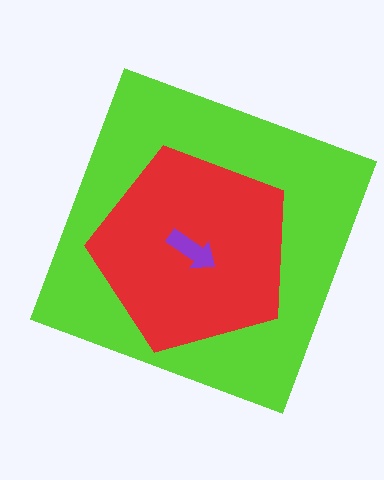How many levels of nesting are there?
3.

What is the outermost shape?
The lime square.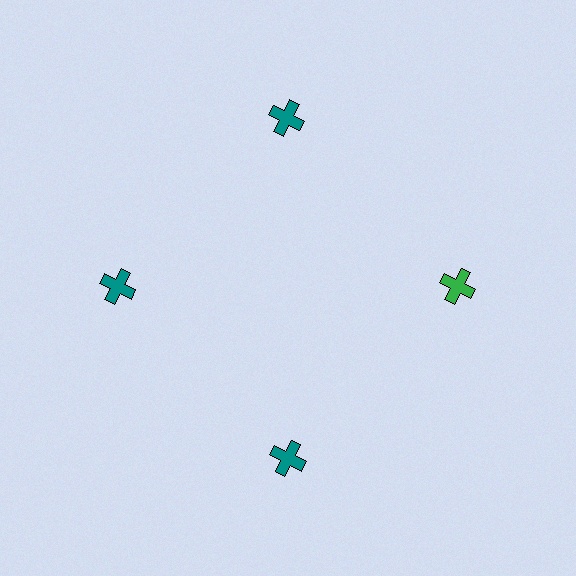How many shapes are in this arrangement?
There are 4 shapes arranged in a ring pattern.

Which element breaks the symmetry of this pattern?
The green cross at roughly the 3 o'clock position breaks the symmetry. All other shapes are teal crosses.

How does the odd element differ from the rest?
It has a different color: green instead of teal.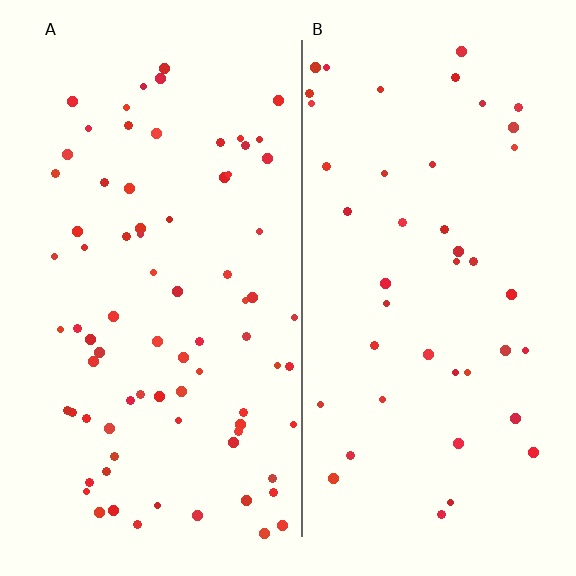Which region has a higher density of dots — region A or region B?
A (the left).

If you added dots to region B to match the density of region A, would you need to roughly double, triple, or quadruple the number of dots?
Approximately double.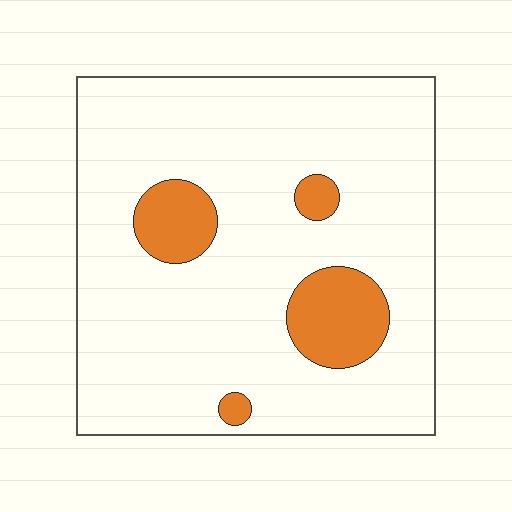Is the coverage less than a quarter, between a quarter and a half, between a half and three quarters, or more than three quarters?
Less than a quarter.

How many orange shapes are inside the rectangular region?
4.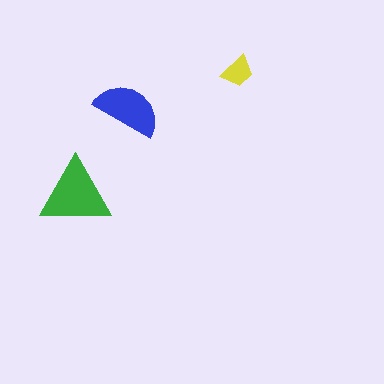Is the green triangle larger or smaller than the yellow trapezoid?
Larger.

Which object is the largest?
The green triangle.